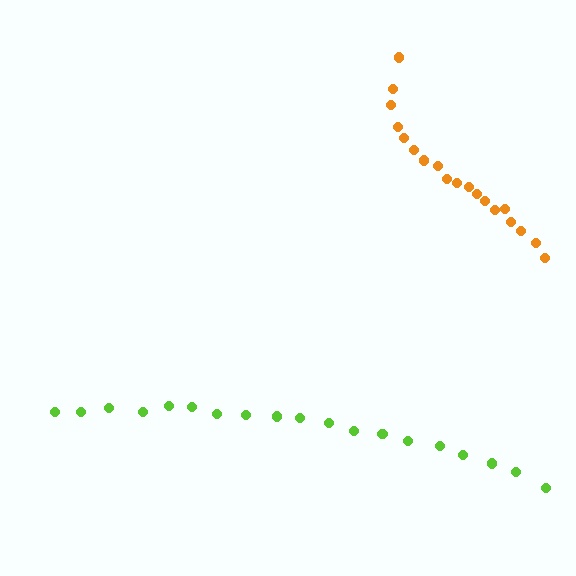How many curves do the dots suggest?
There are 2 distinct paths.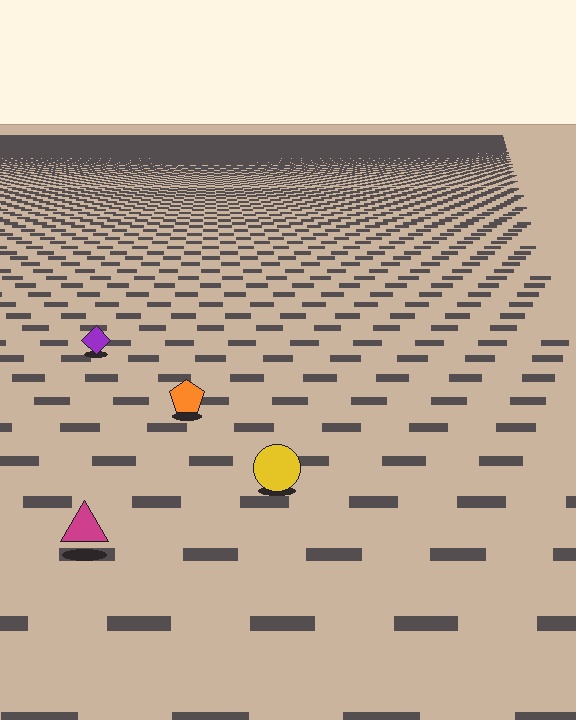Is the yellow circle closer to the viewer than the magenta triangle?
No. The magenta triangle is closer — you can tell from the texture gradient: the ground texture is coarser near it.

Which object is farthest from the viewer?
The purple diamond is farthest from the viewer. It appears smaller and the ground texture around it is denser.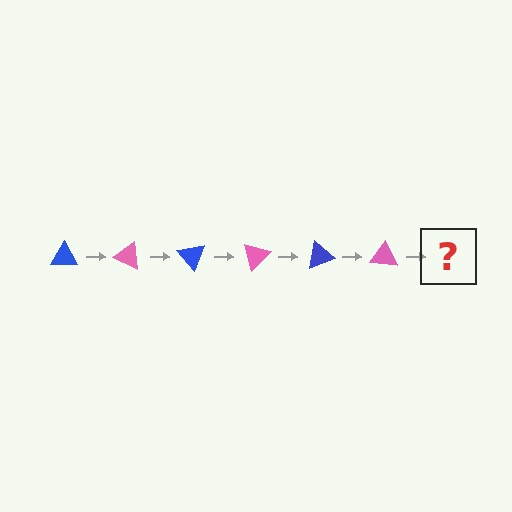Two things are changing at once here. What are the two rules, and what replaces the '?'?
The two rules are that it rotates 25 degrees each step and the color cycles through blue and pink. The '?' should be a blue triangle, rotated 150 degrees from the start.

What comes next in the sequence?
The next element should be a blue triangle, rotated 150 degrees from the start.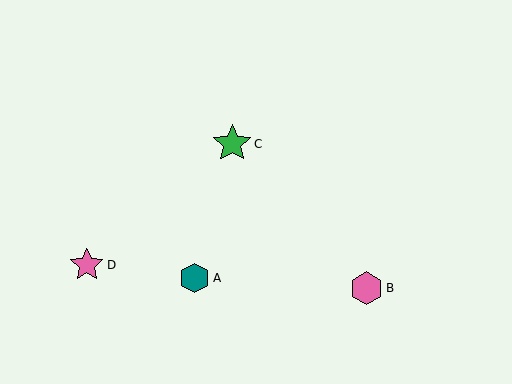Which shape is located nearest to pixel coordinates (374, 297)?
The pink hexagon (labeled B) at (367, 288) is nearest to that location.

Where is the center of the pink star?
The center of the pink star is at (87, 265).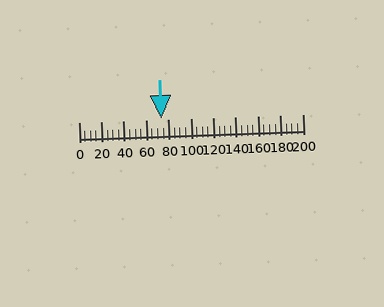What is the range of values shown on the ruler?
The ruler shows values from 0 to 200.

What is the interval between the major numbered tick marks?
The major tick marks are spaced 20 units apart.